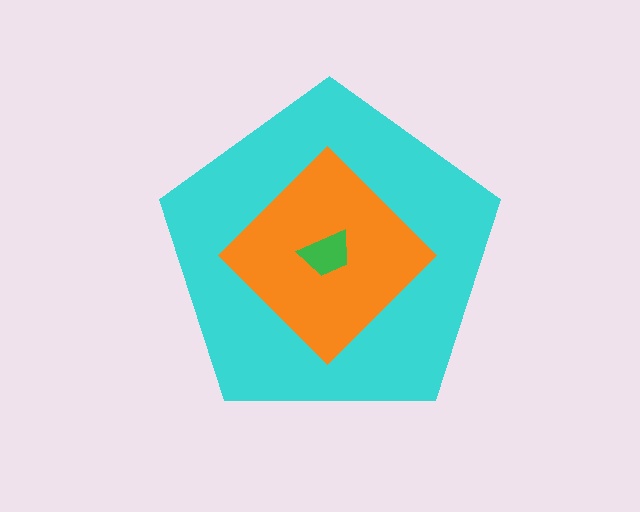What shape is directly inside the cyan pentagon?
The orange diamond.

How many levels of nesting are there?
3.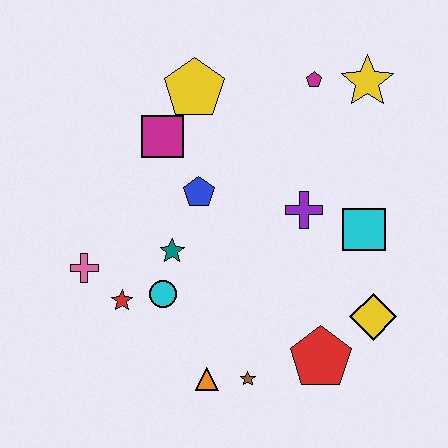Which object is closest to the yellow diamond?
The red pentagon is closest to the yellow diamond.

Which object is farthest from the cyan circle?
The yellow star is farthest from the cyan circle.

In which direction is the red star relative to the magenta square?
The red star is below the magenta square.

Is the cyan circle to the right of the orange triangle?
No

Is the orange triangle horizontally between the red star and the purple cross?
Yes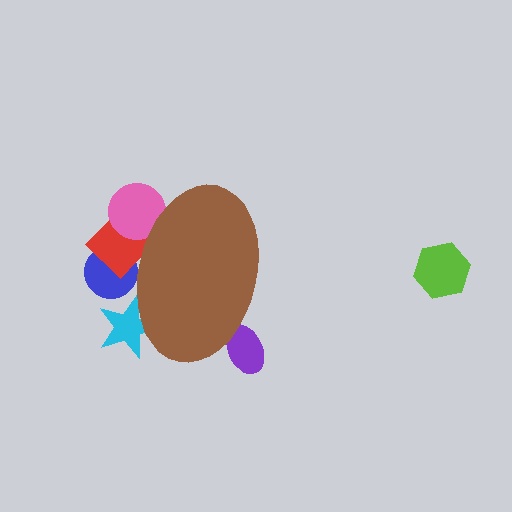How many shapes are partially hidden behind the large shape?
5 shapes are partially hidden.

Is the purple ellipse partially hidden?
Yes, the purple ellipse is partially hidden behind the brown ellipse.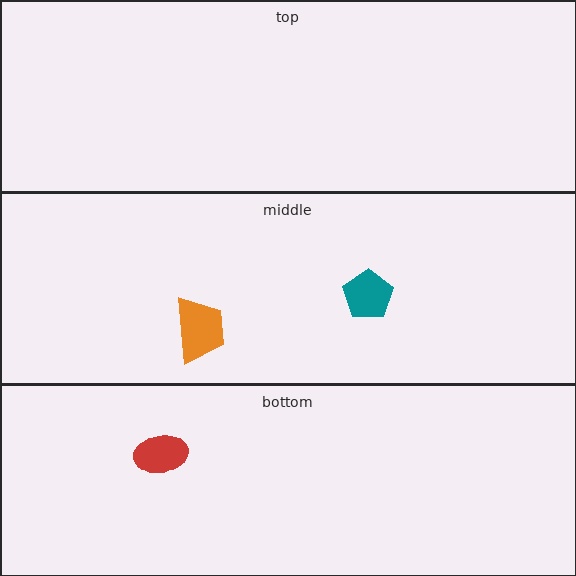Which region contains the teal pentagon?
The middle region.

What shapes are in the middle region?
The teal pentagon, the orange trapezoid.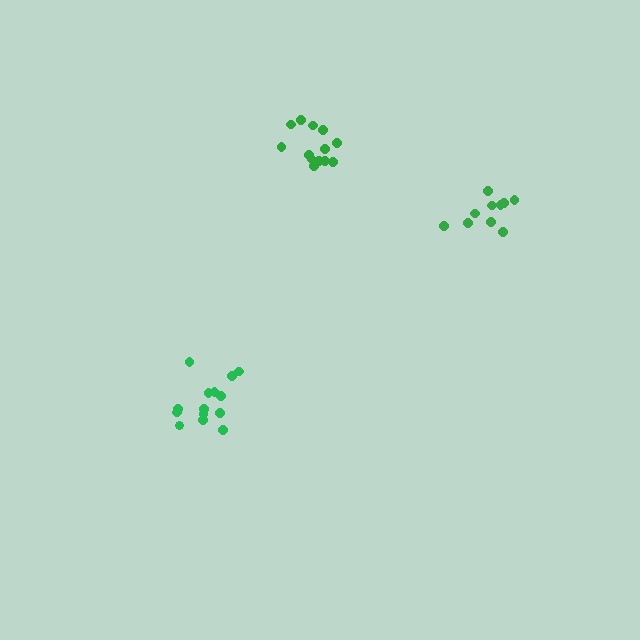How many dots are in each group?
Group 1: 13 dots, Group 2: 14 dots, Group 3: 10 dots (37 total).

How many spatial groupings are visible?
There are 3 spatial groupings.